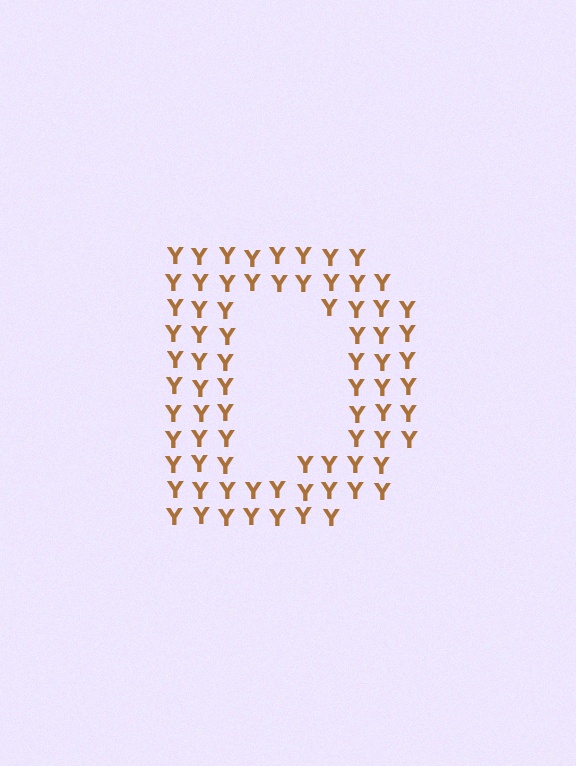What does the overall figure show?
The overall figure shows the letter D.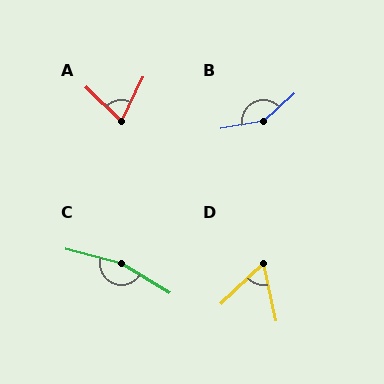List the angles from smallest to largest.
D (58°), A (71°), B (149°), C (164°).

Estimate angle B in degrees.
Approximately 149 degrees.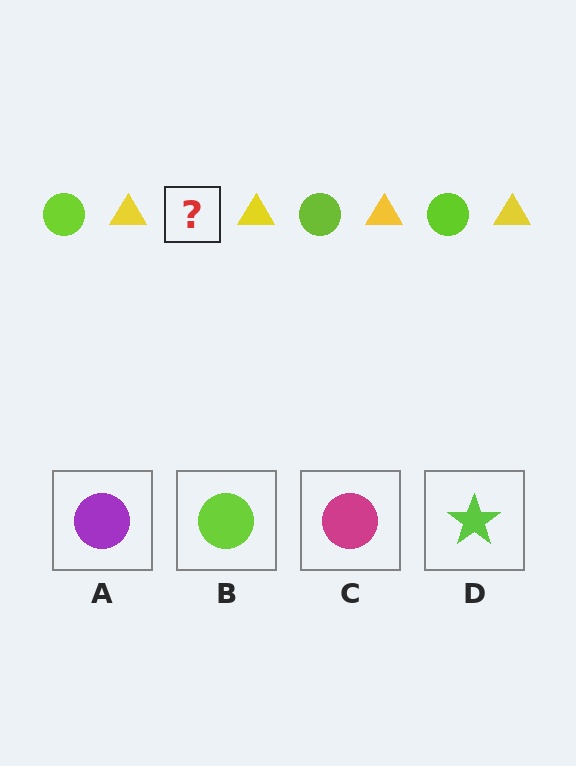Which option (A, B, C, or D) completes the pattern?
B.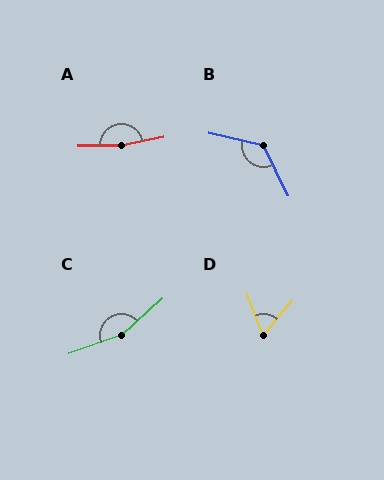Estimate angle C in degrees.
Approximately 157 degrees.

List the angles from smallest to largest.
D (61°), B (129°), C (157°), A (169°).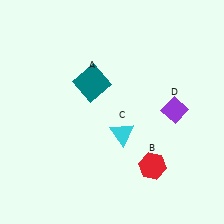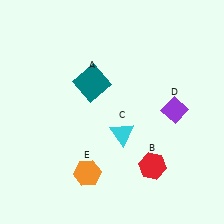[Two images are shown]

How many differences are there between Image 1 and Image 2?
There is 1 difference between the two images.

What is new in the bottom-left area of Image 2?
An orange hexagon (E) was added in the bottom-left area of Image 2.